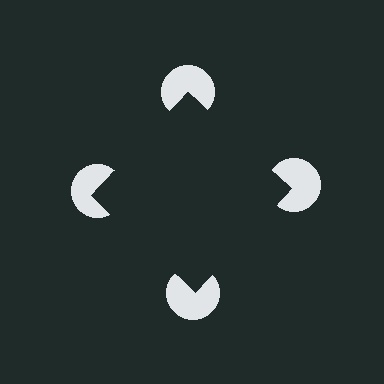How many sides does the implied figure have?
4 sides.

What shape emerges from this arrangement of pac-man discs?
An illusory square — its edges are inferred from the aligned wedge cuts in the pac-man discs, not physically drawn.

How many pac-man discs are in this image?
There are 4 — one at each vertex of the illusory square.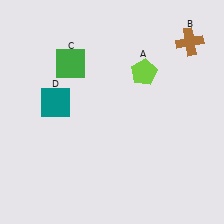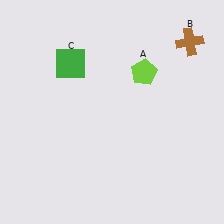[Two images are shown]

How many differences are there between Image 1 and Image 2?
There is 1 difference between the two images.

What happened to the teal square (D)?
The teal square (D) was removed in Image 2. It was in the top-left area of Image 1.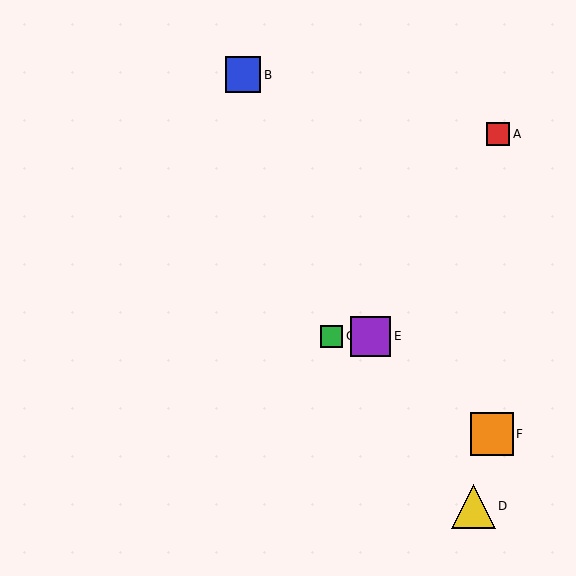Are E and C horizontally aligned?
Yes, both are at y≈336.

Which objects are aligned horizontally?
Objects C, E are aligned horizontally.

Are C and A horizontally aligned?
No, C is at y≈336 and A is at y≈134.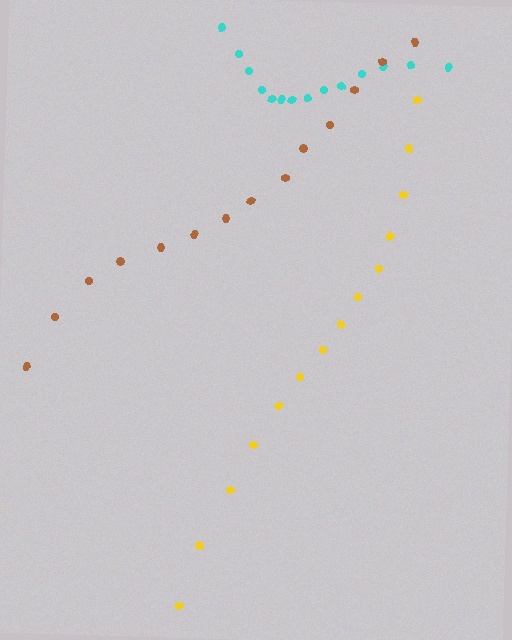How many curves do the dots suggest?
There are 3 distinct paths.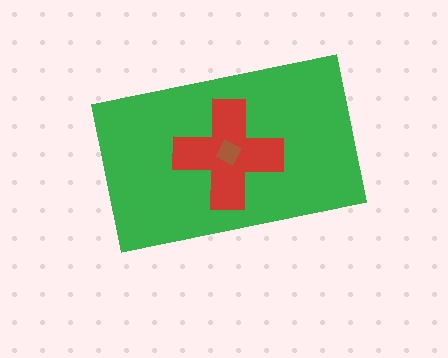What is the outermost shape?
The green rectangle.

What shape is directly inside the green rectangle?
The red cross.